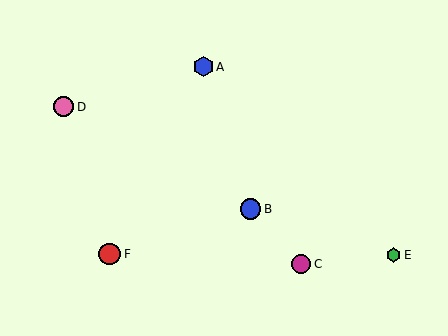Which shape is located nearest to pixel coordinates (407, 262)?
The green hexagon (labeled E) at (393, 255) is nearest to that location.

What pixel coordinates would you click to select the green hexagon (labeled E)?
Click at (393, 255) to select the green hexagon E.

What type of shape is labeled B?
Shape B is a blue circle.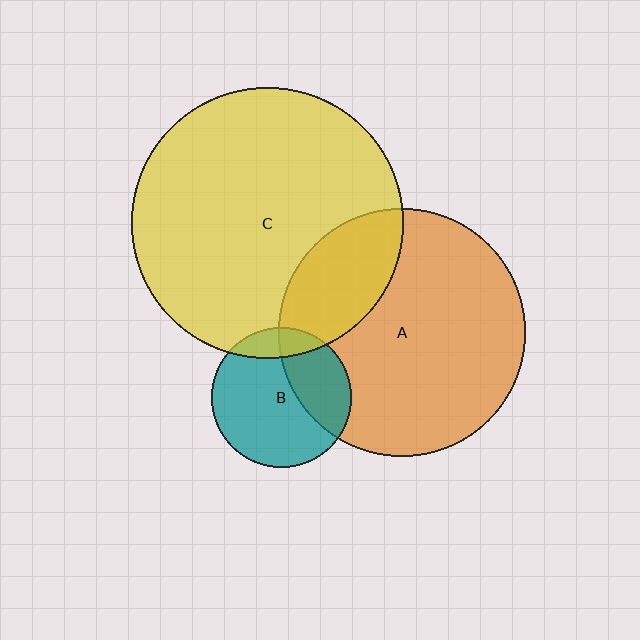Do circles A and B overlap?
Yes.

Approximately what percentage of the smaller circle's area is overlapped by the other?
Approximately 35%.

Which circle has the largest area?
Circle C (yellow).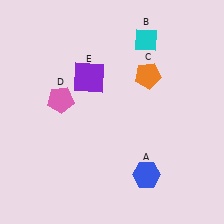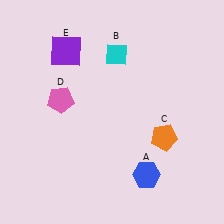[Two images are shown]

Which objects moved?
The objects that moved are: the cyan diamond (B), the orange pentagon (C), the purple square (E).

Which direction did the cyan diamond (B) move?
The cyan diamond (B) moved left.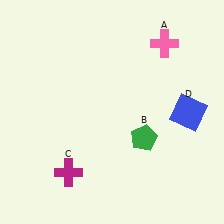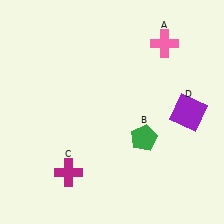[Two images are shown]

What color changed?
The square (D) changed from blue in Image 1 to purple in Image 2.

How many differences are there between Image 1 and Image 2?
There is 1 difference between the two images.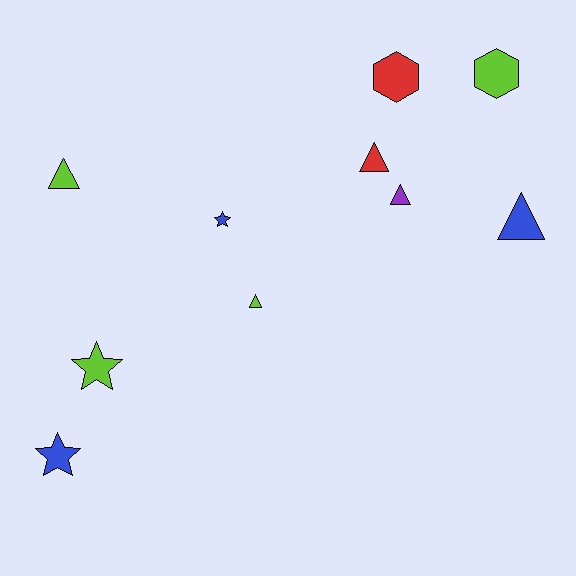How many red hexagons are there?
There is 1 red hexagon.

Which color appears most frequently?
Lime, with 4 objects.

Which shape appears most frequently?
Triangle, with 5 objects.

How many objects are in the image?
There are 10 objects.